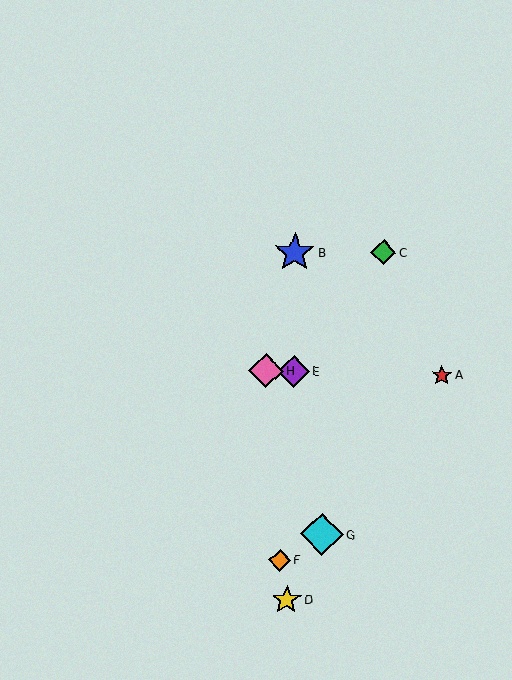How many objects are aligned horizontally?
3 objects (A, E, H) are aligned horizontally.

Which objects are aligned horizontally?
Objects A, E, H are aligned horizontally.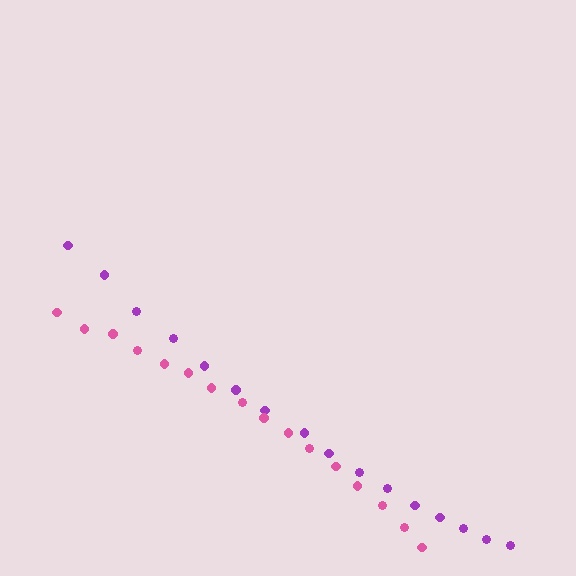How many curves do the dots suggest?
There are 2 distinct paths.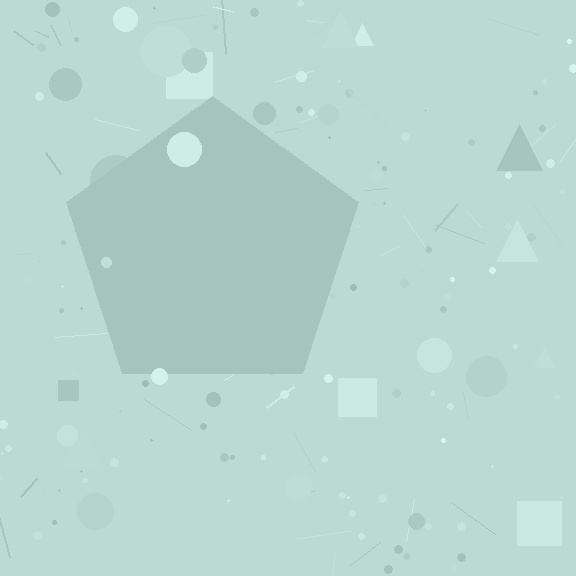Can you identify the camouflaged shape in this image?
The camouflaged shape is a pentagon.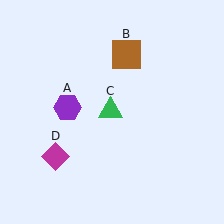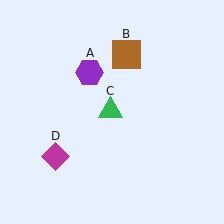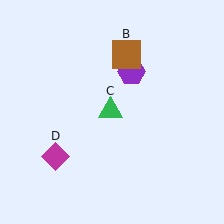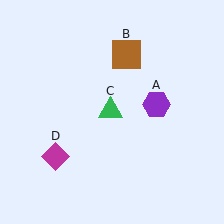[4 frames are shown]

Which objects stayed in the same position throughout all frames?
Brown square (object B) and green triangle (object C) and magenta diamond (object D) remained stationary.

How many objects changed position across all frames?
1 object changed position: purple hexagon (object A).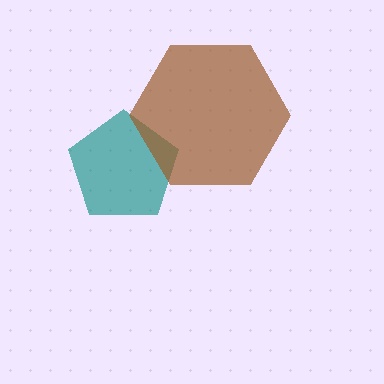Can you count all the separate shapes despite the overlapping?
Yes, there are 2 separate shapes.